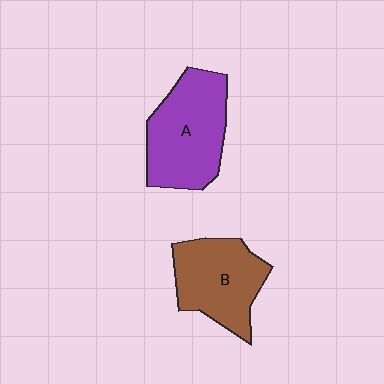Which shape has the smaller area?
Shape B (brown).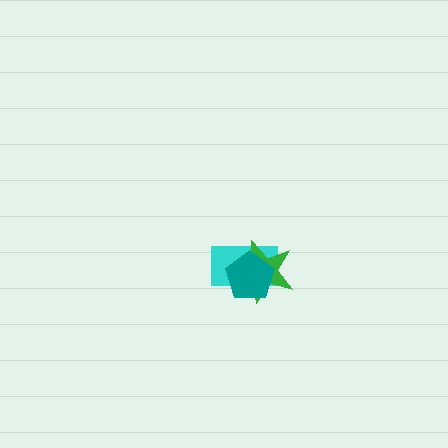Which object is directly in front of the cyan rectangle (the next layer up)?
The green star is directly in front of the cyan rectangle.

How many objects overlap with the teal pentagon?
2 objects overlap with the teal pentagon.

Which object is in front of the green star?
The teal pentagon is in front of the green star.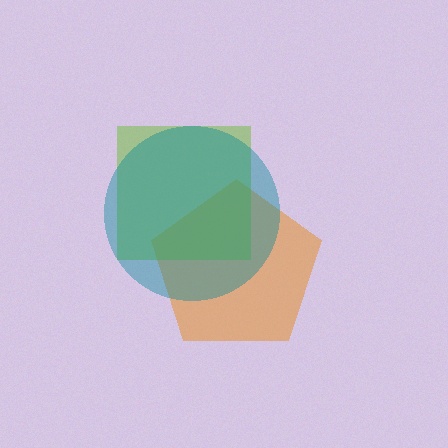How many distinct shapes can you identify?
There are 3 distinct shapes: an orange pentagon, a lime square, a teal circle.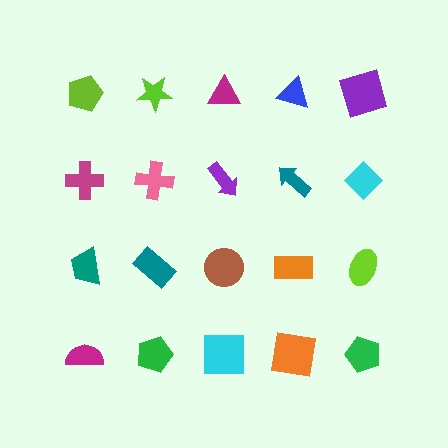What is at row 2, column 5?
A cyan diamond.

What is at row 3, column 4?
An orange rectangle.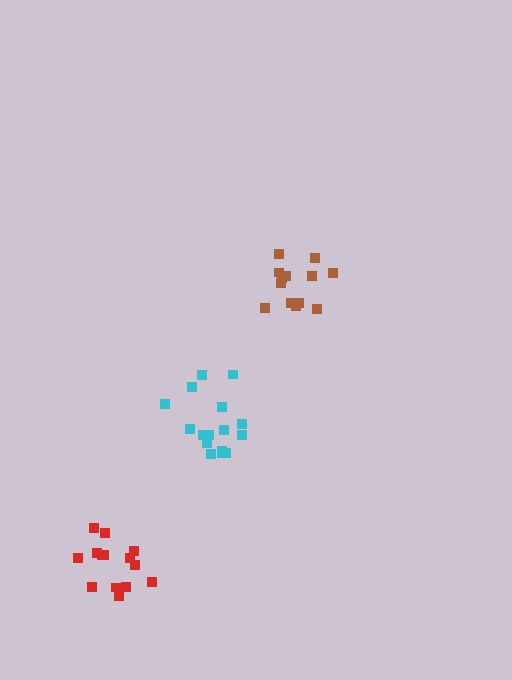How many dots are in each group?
Group 1: 14 dots, Group 2: 16 dots, Group 3: 14 dots (44 total).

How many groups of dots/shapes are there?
There are 3 groups.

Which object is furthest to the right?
The brown cluster is rightmost.